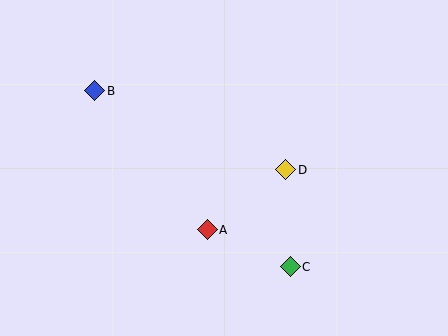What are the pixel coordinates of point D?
Point D is at (286, 170).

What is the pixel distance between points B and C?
The distance between B and C is 263 pixels.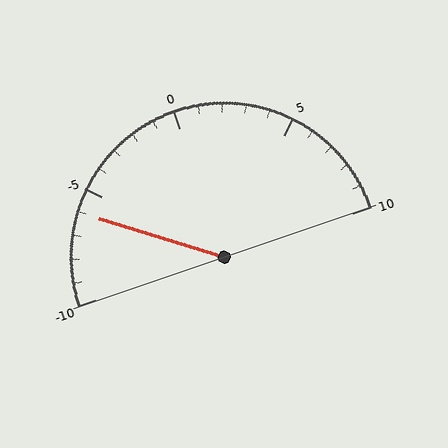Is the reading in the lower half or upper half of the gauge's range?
The reading is in the lower half of the range (-10 to 10).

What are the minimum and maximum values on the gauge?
The gauge ranges from -10 to 10.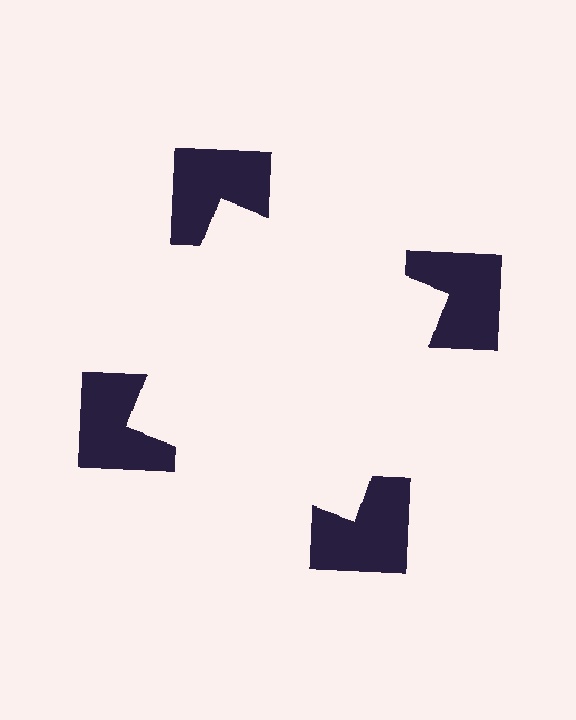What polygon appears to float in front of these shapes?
An illusory square — its edges are inferred from the aligned wedge cuts in the notched squares, not physically drawn.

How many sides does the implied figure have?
4 sides.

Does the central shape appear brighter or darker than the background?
It typically appears slightly brighter than the background, even though no actual brightness change is drawn.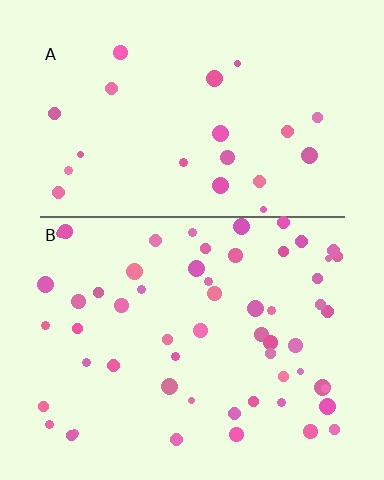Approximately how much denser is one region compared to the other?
Approximately 2.6× — region B over region A.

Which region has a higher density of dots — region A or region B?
B (the bottom).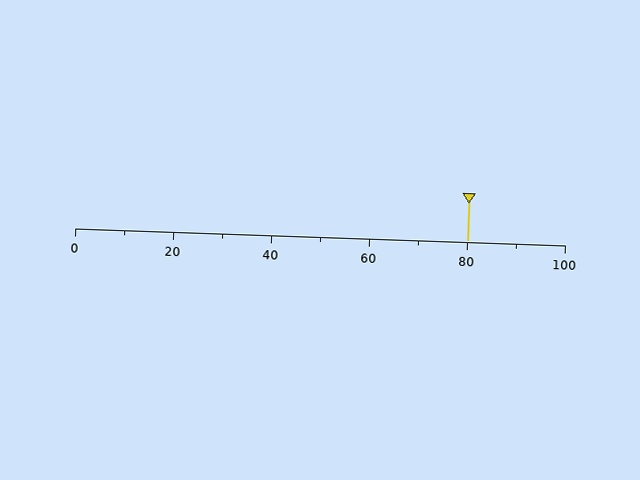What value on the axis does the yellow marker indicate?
The marker indicates approximately 80.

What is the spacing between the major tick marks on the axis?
The major ticks are spaced 20 apart.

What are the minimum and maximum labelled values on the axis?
The axis runs from 0 to 100.